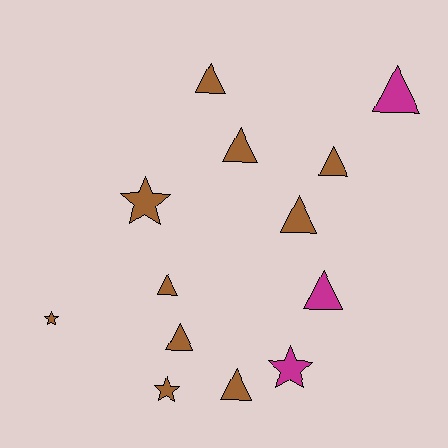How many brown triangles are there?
There are 7 brown triangles.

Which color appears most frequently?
Brown, with 10 objects.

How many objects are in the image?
There are 13 objects.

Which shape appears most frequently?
Triangle, with 9 objects.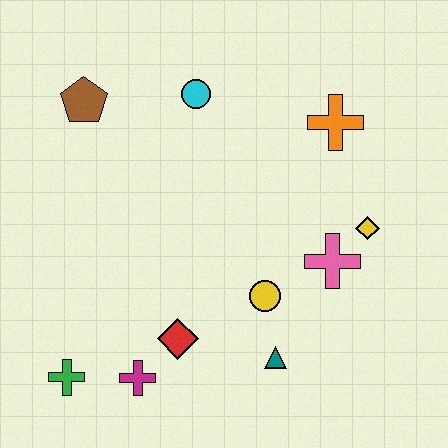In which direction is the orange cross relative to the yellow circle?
The orange cross is above the yellow circle.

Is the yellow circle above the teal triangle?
Yes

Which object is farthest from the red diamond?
The orange cross is farthest from the red diamond.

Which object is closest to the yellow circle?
The teal triangle is closest to the yellow circle.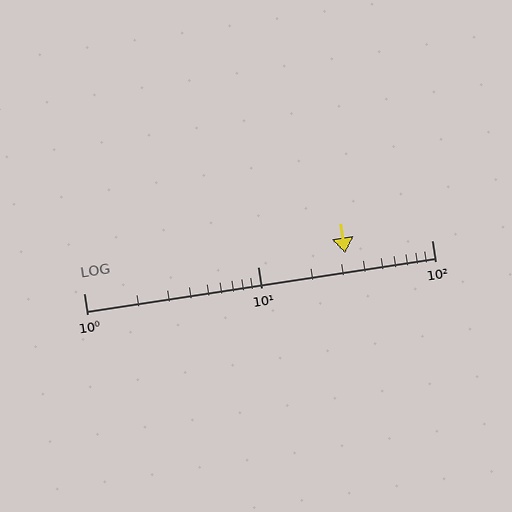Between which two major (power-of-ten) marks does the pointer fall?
The pointer is between 10 and 100.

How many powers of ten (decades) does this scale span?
The scale spans 2 decades, from 1 to 100.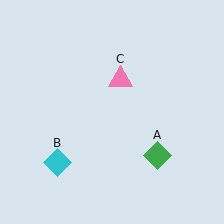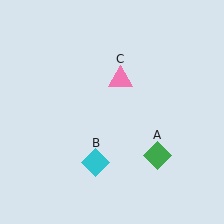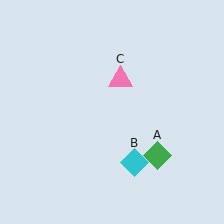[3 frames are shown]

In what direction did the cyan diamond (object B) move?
The cyan diamond (object B) moved right.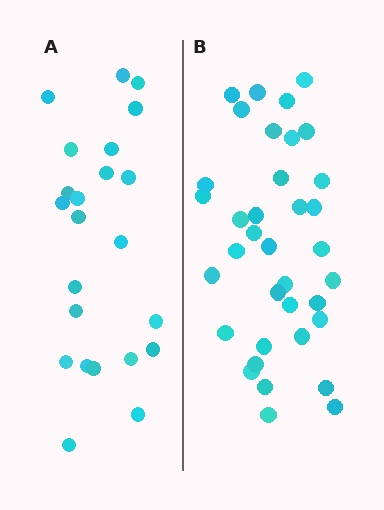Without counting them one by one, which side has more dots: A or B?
Region B (the right region) has more dots.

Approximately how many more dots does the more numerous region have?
Region B has approximately 15 more dots than region A.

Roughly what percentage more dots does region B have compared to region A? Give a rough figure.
About 55% more.